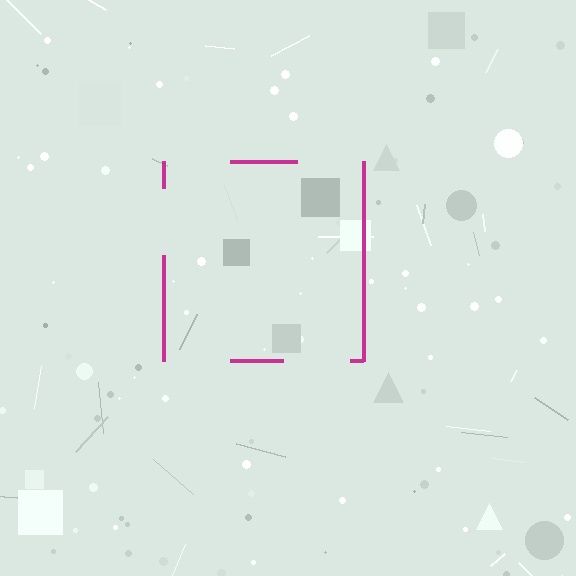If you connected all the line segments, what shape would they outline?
They would outline a square.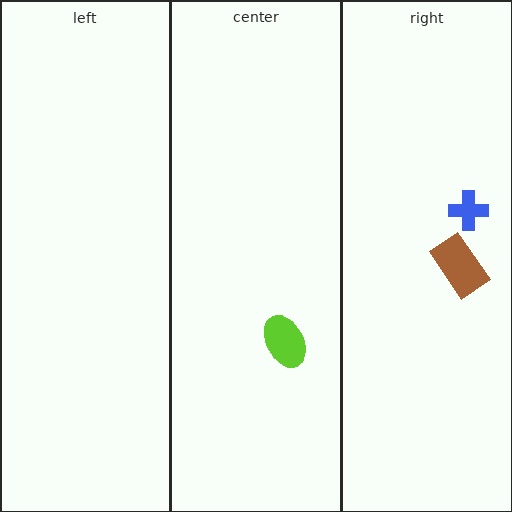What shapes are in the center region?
The lime ellipse.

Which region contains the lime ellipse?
The center region.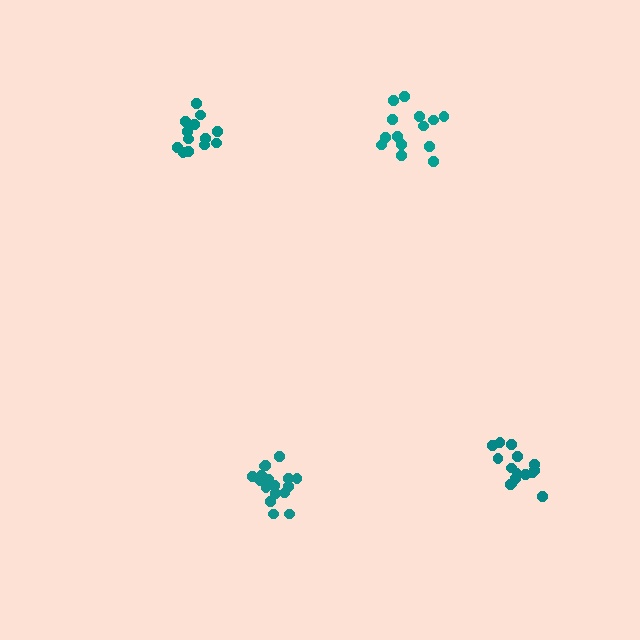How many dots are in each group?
Group 1: 13 dots, Group 2: 17 dots, Group 3: 14 dots, Group 4: 15 dots (59 total).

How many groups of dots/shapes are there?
There are 4 groups.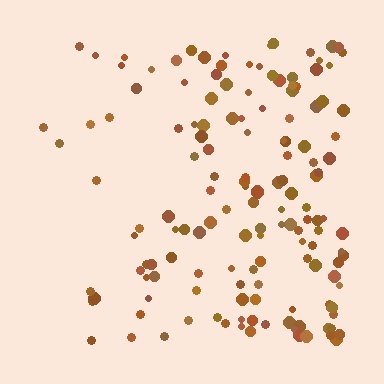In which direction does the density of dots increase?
From left to right, with the right side densest.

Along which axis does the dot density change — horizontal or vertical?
Horizontal.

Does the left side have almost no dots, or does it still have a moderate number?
Still a moderate number, just noticeably fewer than the right.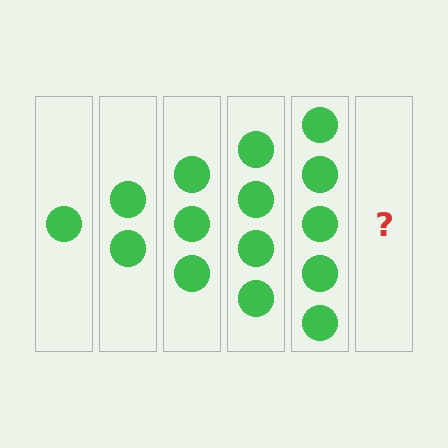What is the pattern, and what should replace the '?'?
The pattern is that each step adds one more circle. The '?' should be 6 circles.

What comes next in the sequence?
The next element should be 6 circles.